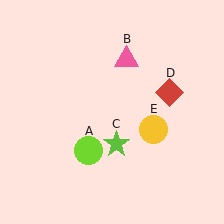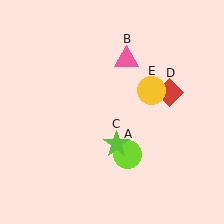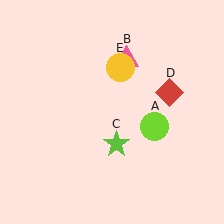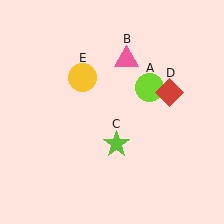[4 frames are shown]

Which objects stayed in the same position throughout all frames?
Pink triangle (object B) and lime star (object C) and red diamond (object D) remained stationary.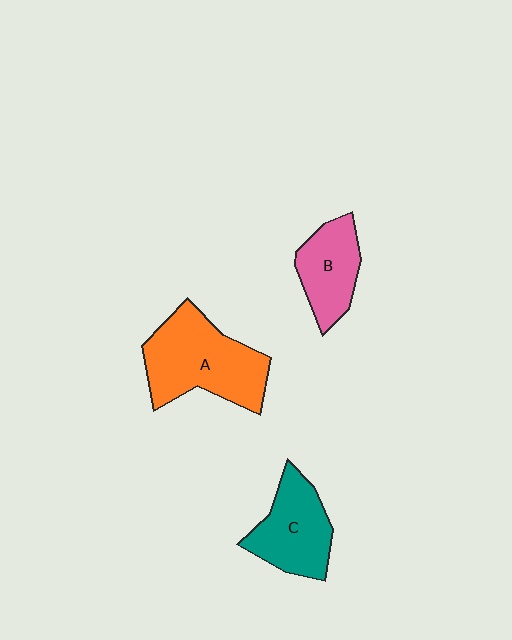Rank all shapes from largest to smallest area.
From largest to smallest: A (orange), C (teal), B (pink).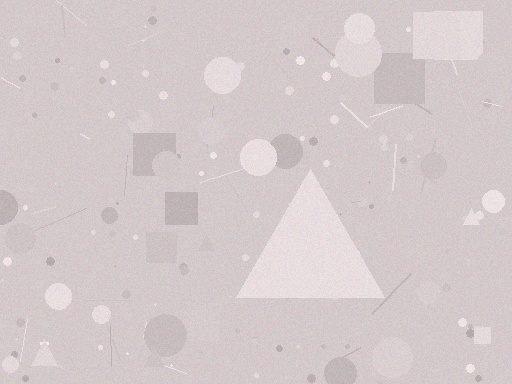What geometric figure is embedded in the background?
A triangle is embedded in the background.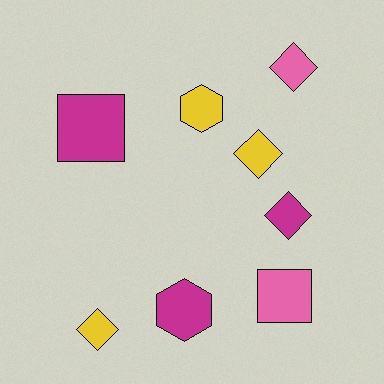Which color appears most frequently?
Magenta, with 3 objects.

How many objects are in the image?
There are 8 objects.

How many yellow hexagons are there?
There is 1 yellow hexagon.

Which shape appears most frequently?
Diamond, with 4 objects.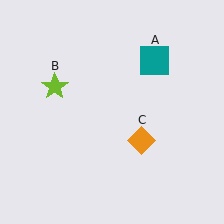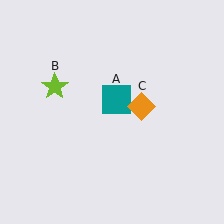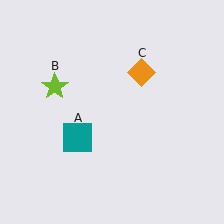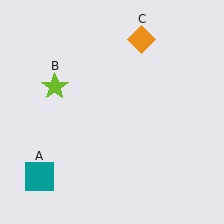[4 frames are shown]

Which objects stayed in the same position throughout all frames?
Lime star (object B) remained stationary.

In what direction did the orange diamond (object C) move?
The orange diamond (object C) moved up.